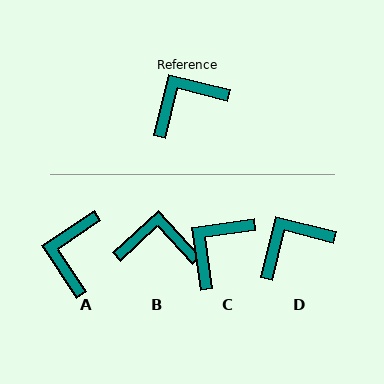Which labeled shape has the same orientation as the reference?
D.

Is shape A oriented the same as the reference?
No, it is off by about 47 degrees.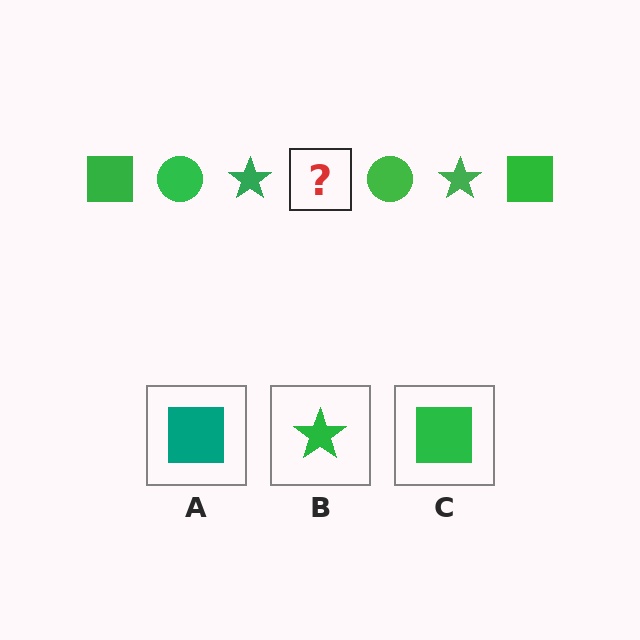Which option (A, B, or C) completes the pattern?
C.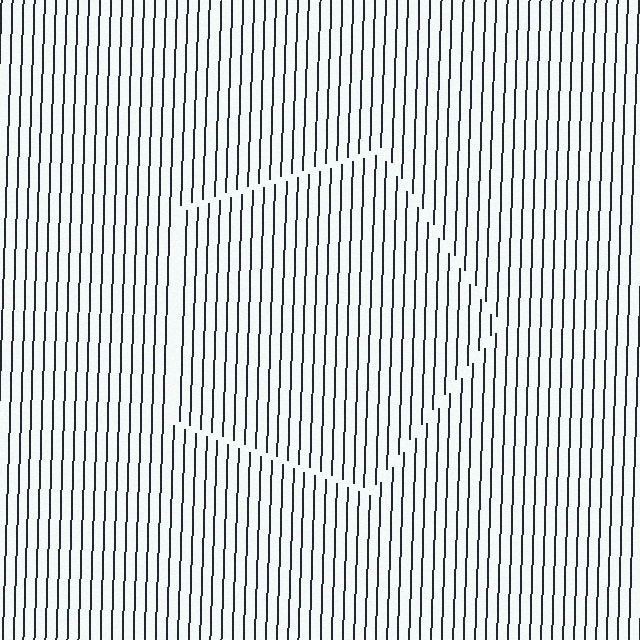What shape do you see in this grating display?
An illusory pentagon. The interior of the shape contains the same grating, shifted by half a period — the contour is defined by the phase discontinuity where line-ends from the inner and outer gratings abut.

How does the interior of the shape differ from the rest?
The interior of the shape contains the same grating, shifted by half a period — the contour is defined by the phase discontinuity where line-ends from the inner and outer gratings abut.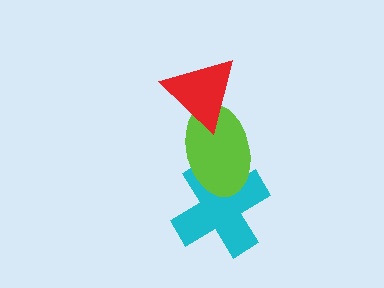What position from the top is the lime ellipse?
The lime ellipse is 2nd from the top.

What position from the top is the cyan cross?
The cyan cross is 3rd from the top.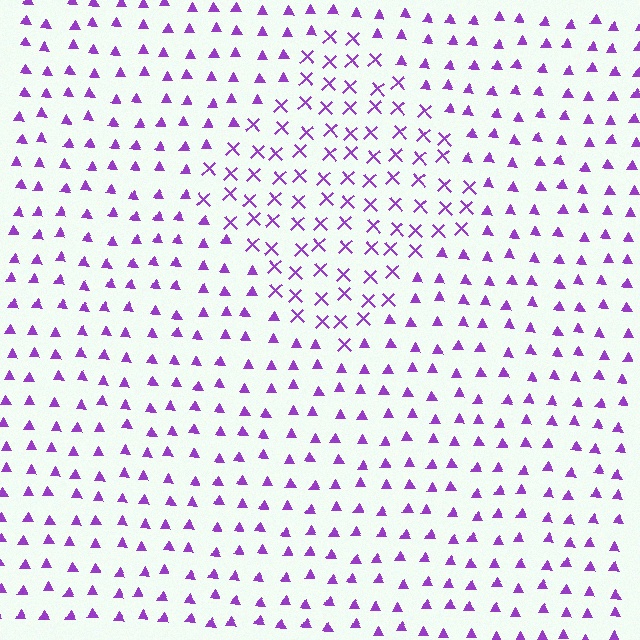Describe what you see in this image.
The image is filled with small purple elements arranged in a uniform grid. A diamond-shaped region contains X marks, while the surrounding area contains triangles. The boundary is defined purely by the change in element shape.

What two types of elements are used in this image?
The image uses X marks inside the diamond region and triangles outside it.